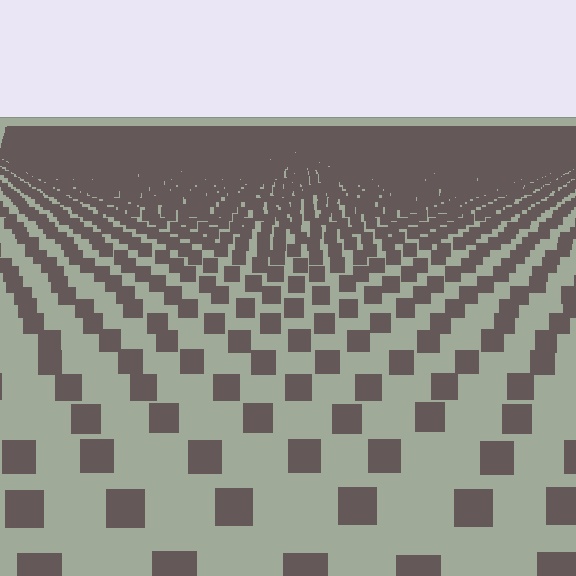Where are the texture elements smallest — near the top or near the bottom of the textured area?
Near the top.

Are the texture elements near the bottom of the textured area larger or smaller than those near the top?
Larger. Near the bottom, elements are closer to the viewer and appear at a bigger on-screen size.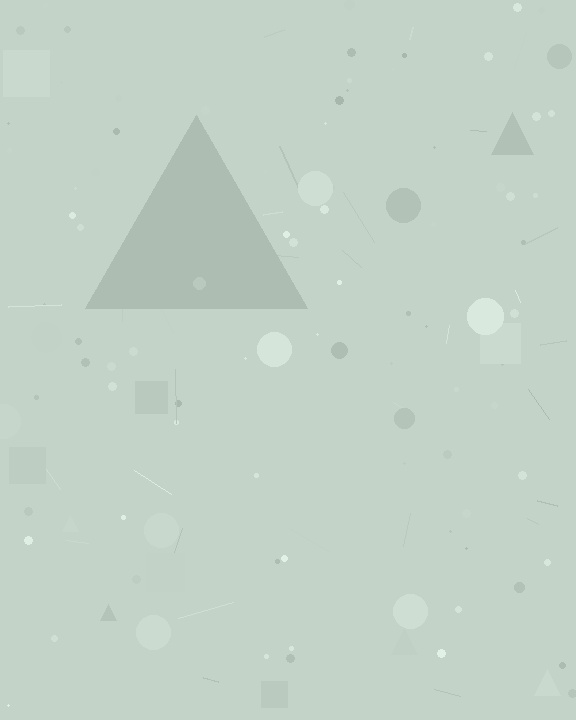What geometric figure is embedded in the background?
A triangle is embedded in the background.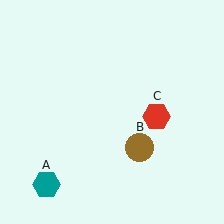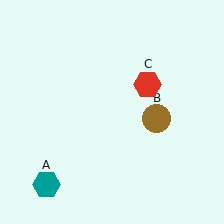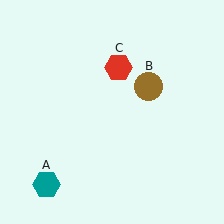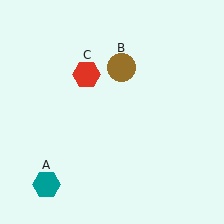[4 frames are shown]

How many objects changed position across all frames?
2 objects changed position: brown circle (object B), red hexagon (object C).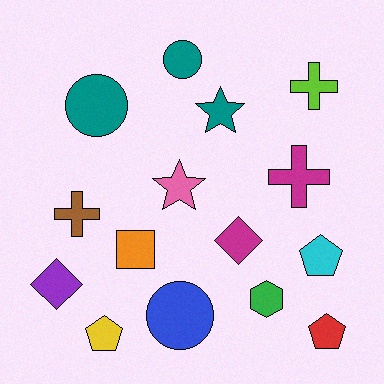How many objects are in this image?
There are 15 objects.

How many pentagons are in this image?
There are 3 pentagons.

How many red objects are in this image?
There is 1 red object.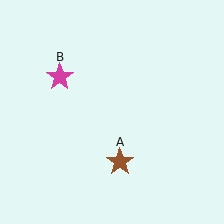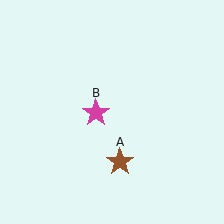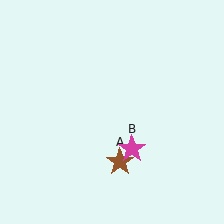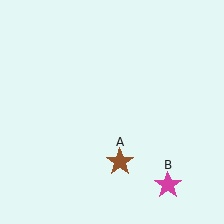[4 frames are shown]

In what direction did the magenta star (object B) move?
The magenta star (object B) moved down and to the right.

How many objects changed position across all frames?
1 object changed position: magenta star (object B).